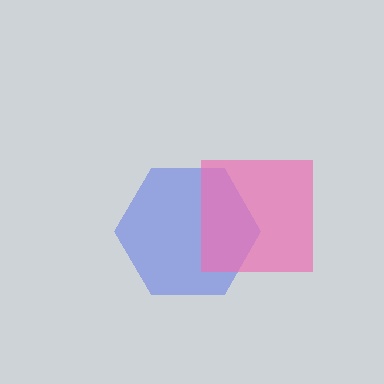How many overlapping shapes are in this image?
There are 2 overlapping shapes in the image.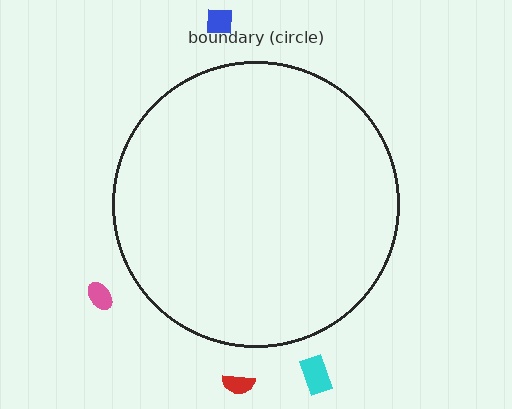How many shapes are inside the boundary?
0 inside, 4 outside.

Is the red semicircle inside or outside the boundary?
Outside.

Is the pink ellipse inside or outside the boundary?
Outside.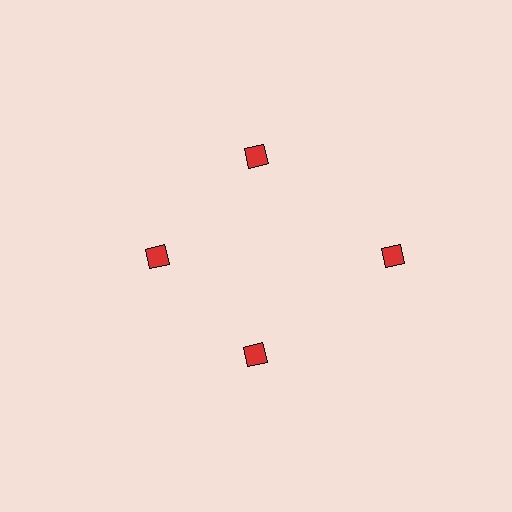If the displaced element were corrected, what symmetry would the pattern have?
It would have 4-fold rotational symmetry — the pattern would map onto itself every 90 degrees.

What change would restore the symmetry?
The symmetry would be restored by moving it inward, back onto the ring so that all 4 diamonds sit at equal angles and equal distance from the center.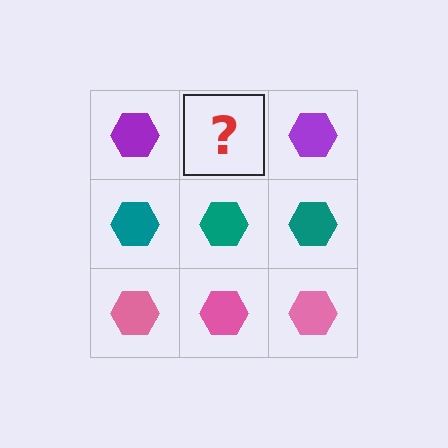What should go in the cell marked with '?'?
The missing cell should contain a purple hexagon.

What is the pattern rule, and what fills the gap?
The rule is that each row has a consistent color. The gap should be filled with a purple hexagon.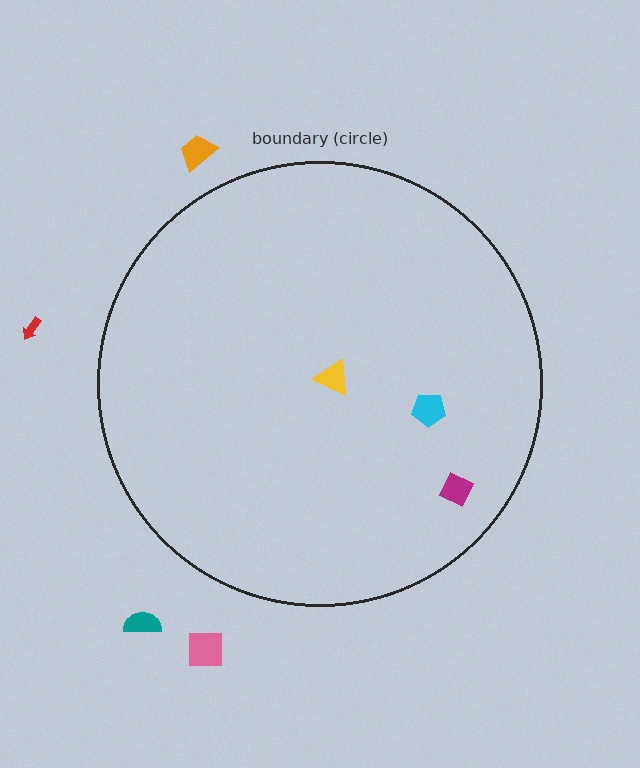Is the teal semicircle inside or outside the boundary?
Outside.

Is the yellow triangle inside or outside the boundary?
Inside.